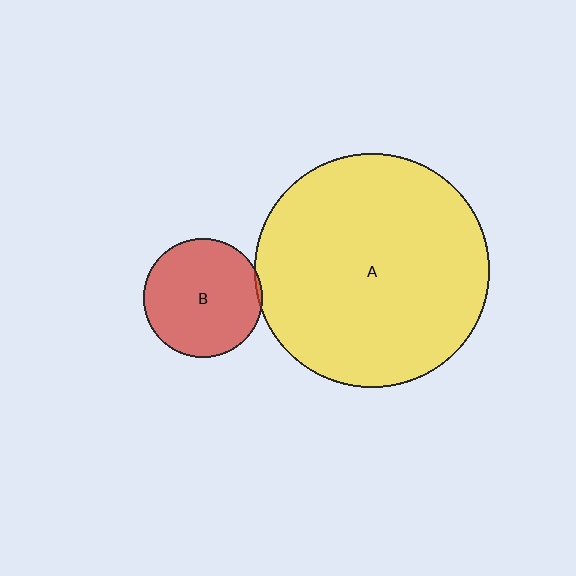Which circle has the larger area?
Circle A (yellow).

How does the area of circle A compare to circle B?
Approximately 3.9 times.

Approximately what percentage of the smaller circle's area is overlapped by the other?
Approximately 5%.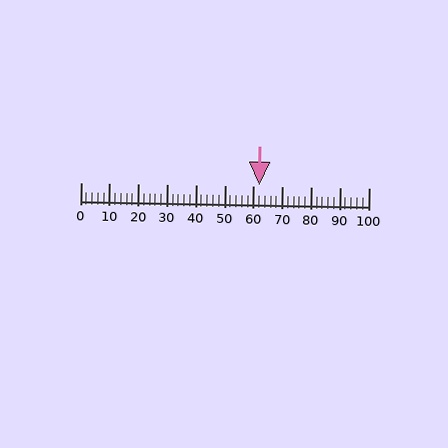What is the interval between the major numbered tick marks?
The major tick marks are spaced 10 units apart.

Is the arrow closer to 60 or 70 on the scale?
The arrow is closer to 60.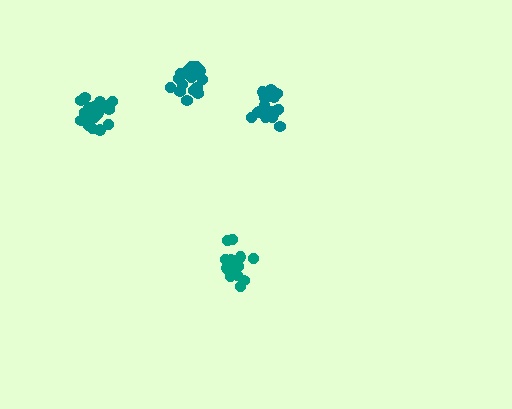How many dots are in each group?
Group 1: 18 dots, Group 2: 18 dots, Group 3: 18 dots, Group 4: 17 dots (71 total).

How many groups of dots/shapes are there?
There are 4 groups.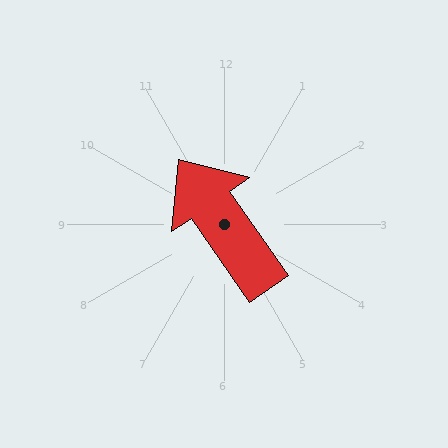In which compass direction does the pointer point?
Northwest.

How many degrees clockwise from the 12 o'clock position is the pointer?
Approximately 325 degrees.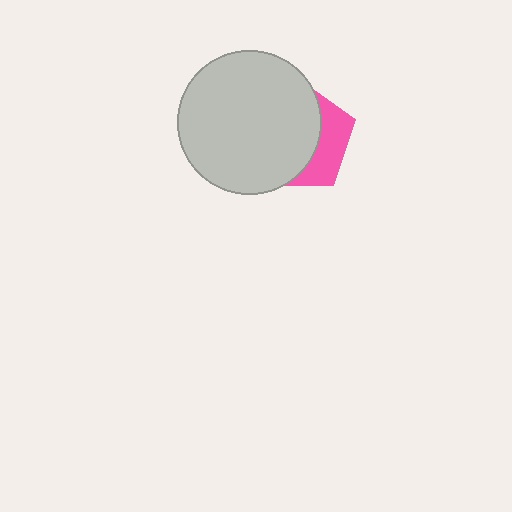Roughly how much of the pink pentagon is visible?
A small part of it is visible (roughly 32%).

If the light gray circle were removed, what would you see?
You would see the complete pink pentagon.